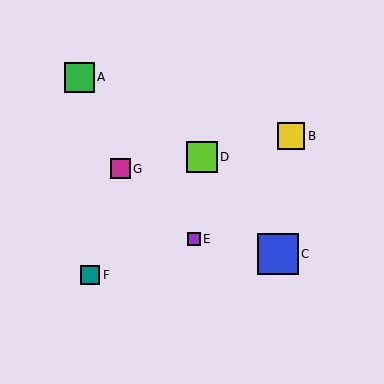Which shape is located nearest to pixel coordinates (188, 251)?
The purple square (labeled E) at (194, 239) is nearest to that location.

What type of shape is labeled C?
Shape C is a blue square.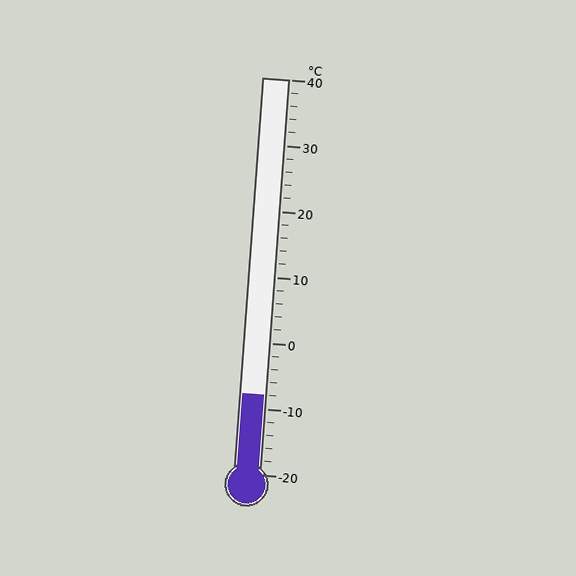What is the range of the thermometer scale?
The thermometer scale ranges from -20°C to 40°C.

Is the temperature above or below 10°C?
The temperature is below 10°C.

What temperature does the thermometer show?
The thermometer shows approximately -8°C.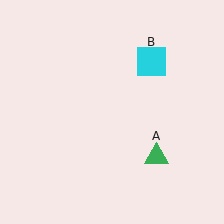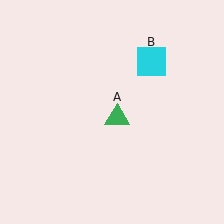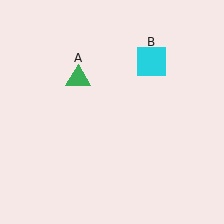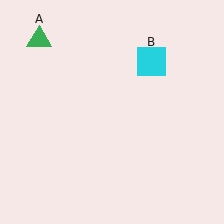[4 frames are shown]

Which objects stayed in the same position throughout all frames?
Cyan square (object B) remained stationary.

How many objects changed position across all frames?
1 object changed position: green triangle (object A).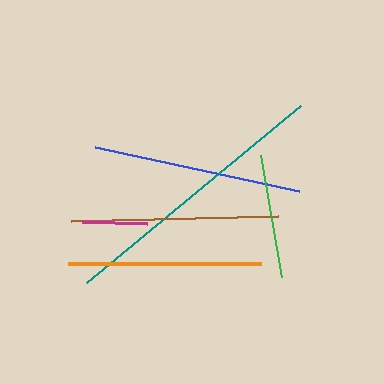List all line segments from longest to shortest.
From longest to shortest: teal, blue, brown, orange, green, magenta.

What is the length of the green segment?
The green segment is approximately 124 pixels long.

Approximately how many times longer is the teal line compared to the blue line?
The teal line is approximately 1.3 times the length of the blue line.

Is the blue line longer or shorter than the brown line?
The blue line is longer than the brown line.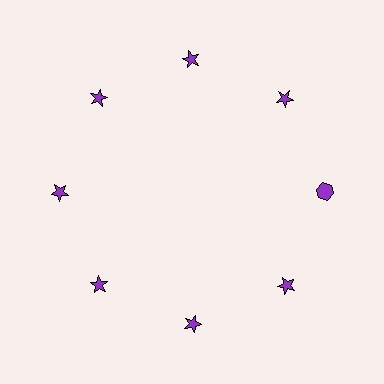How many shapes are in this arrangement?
There are 8 shapes arranged in a ring pattern.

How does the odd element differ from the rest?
It has a different shape: hexagon instead of star.